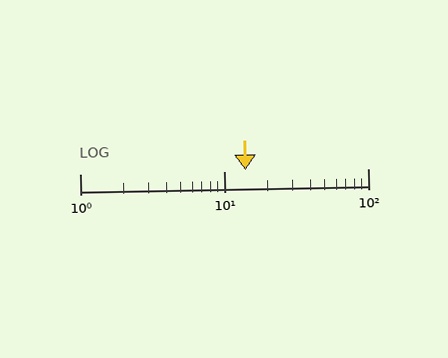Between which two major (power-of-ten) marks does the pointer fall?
The pointer is between 10 and 100.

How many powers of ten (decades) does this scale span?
The scale spans 2 decades, from 1 to 100.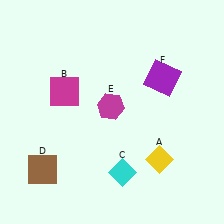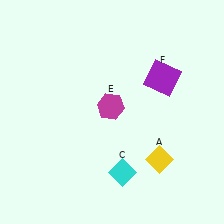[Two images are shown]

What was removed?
The brown square (D), the magenta square (B) were removed in Image 2.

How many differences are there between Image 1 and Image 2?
There are 2 differences between the two images.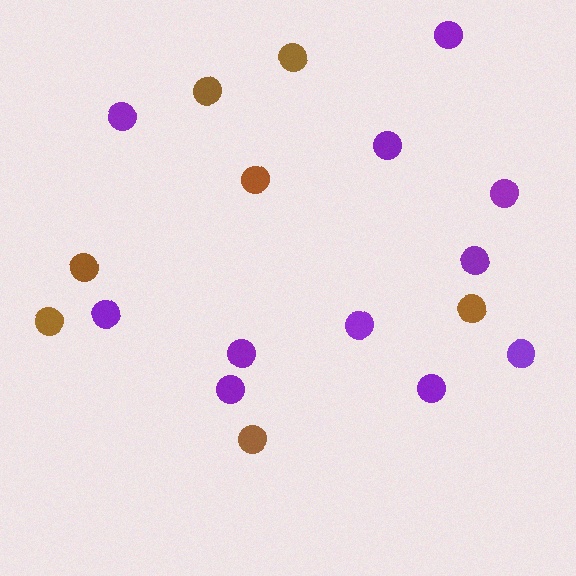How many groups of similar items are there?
There are 2 groups: one group of brown circles (7) and one group of purple circles (11).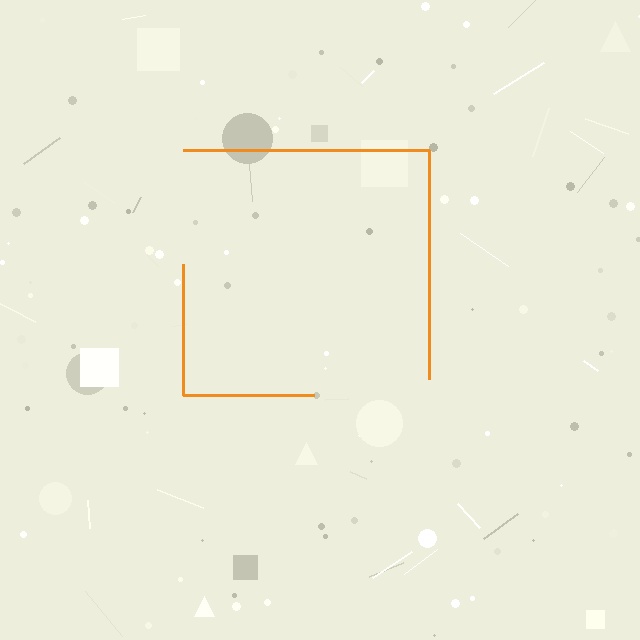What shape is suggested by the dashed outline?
The dashed outline suggests a square.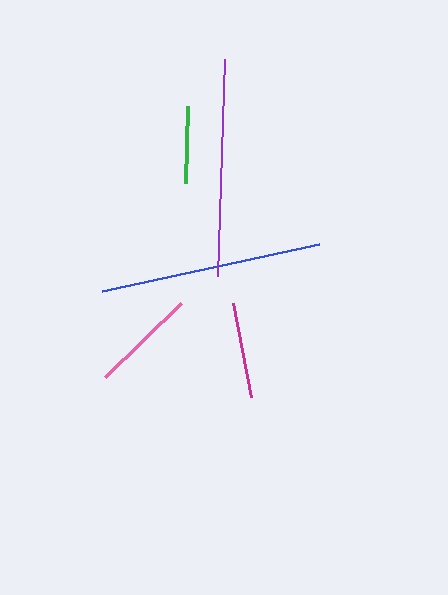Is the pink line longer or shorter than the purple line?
The purple line is longer than the pink line.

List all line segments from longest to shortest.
From longest to shortest: blue, purple, pink, magenta, green.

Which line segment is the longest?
The blue line is the longest at approximately 223 pixels.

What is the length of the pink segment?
The pink segment is approximately 106 pixels long.